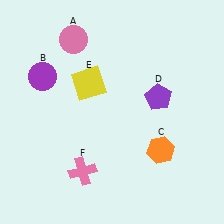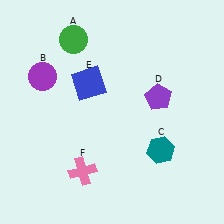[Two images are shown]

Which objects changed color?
A changed from pink to green. C changed from orange to teal. E changed from yellow to blue.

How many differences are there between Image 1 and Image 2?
There are 3 differences between the two images.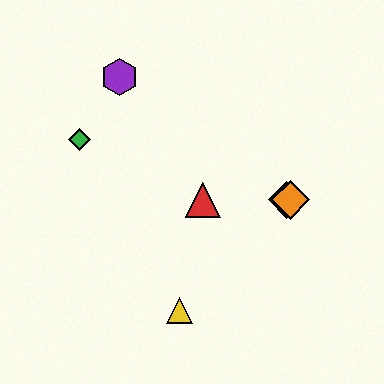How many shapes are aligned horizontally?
3 shapes (the red triangle, the blue diamond, the orange diamond) are aligned horizontally.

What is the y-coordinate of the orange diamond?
The orange diamond is at y≈200.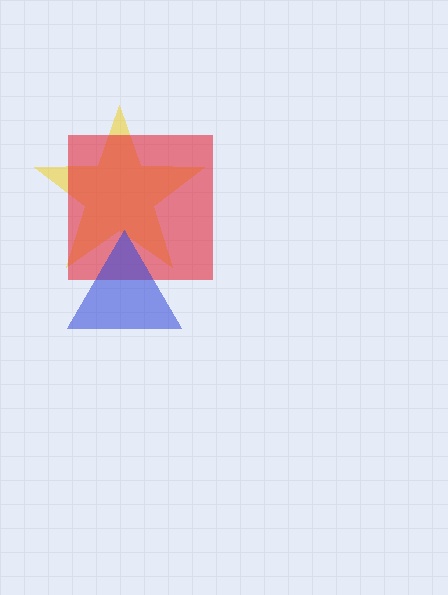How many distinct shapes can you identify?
There are 3 distinct shapes: a yellow star, a red square, a blue triangle.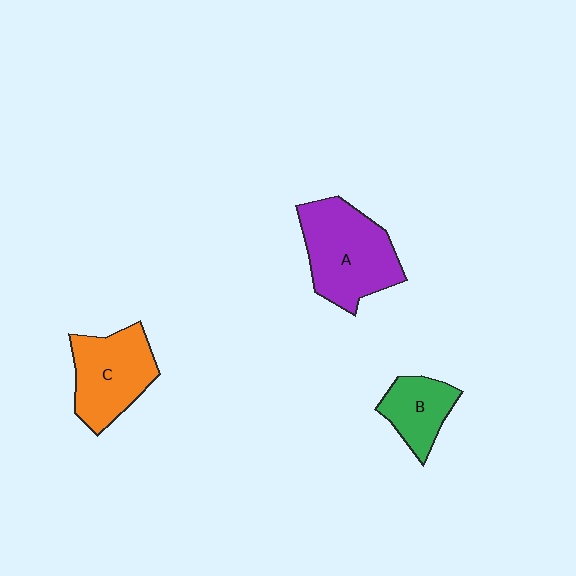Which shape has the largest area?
Shape A (purple).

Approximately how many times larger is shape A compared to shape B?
Approximately 1.9 times.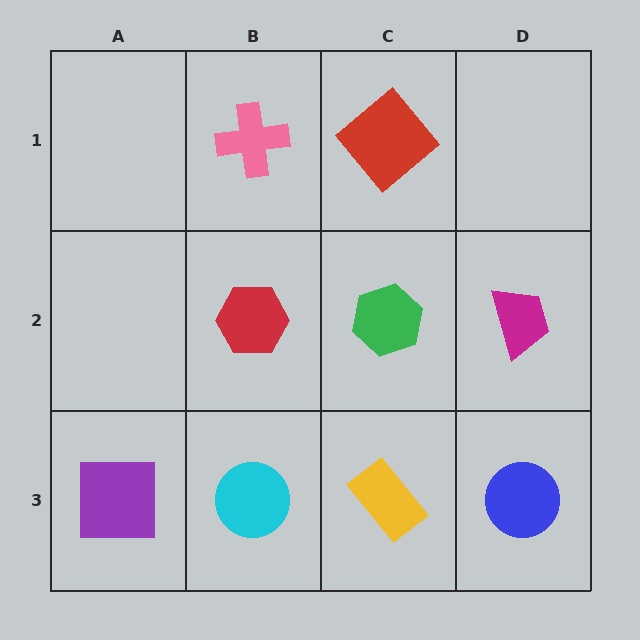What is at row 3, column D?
A blue circle.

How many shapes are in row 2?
3 shapes.